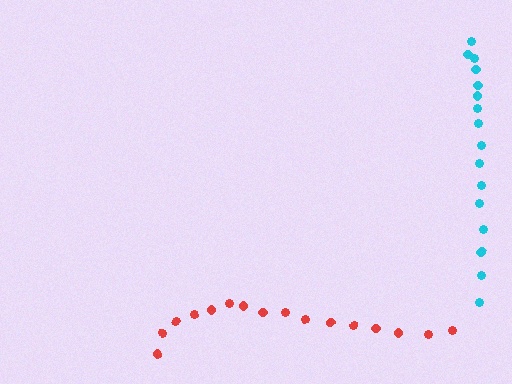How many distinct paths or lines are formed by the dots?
There are 2 distinct paths.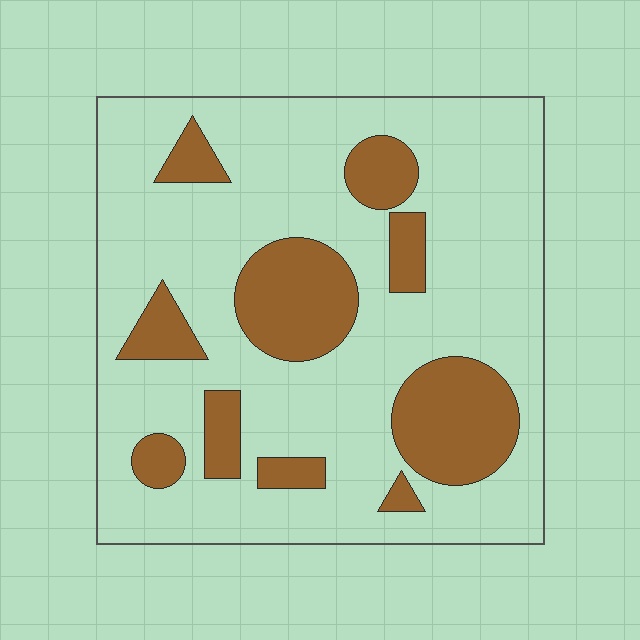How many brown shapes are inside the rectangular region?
10.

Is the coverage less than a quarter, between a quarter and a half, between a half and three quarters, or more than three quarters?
Less than a quarter.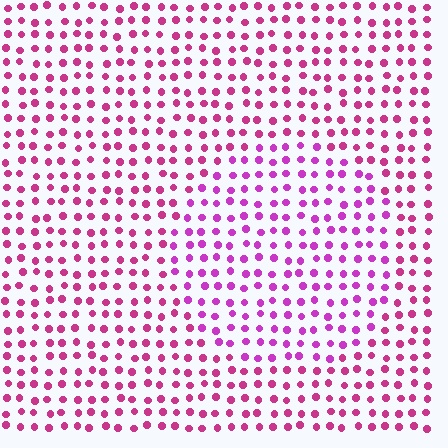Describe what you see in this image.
The image is filled with small magenta elements in a uniform arrangement. A circle-shaped region is visible where the elements are tinted to a slightly different hue, forming a subtle color boundary.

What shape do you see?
I see a circle.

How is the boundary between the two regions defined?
The boundary is defined purely by a slight shift in hue (about 24 degrees). Spacing, size, and orientation are identical on both sides.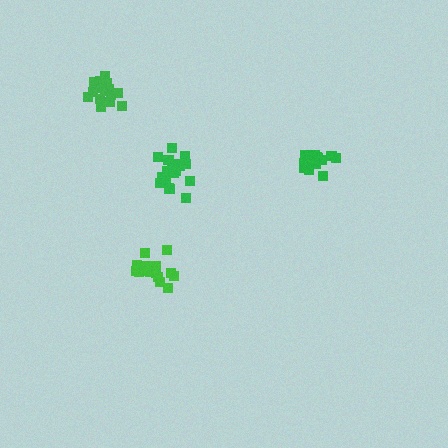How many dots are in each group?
Group 1: 15 dots, Group 2: 19 dots, Group 3: 20 dots, Group 4: 16 dots (70 total).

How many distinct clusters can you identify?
There are 4 distinct clusters.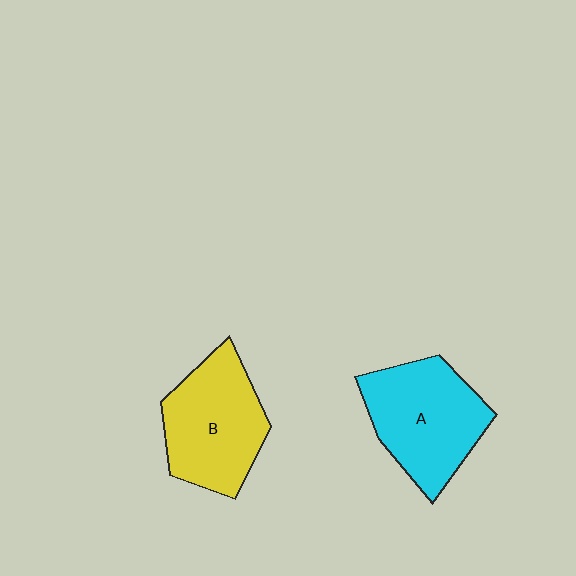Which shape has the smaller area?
Shape B (yellow).